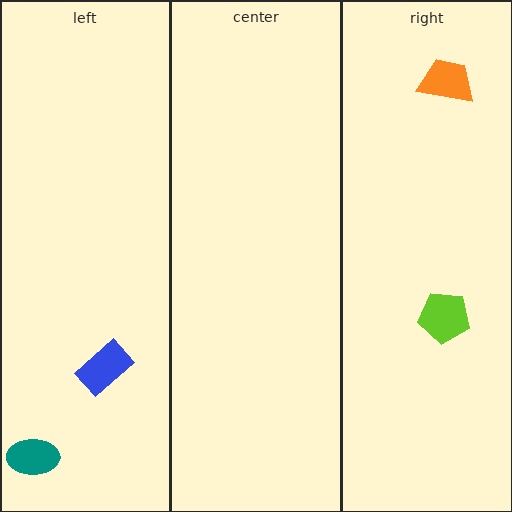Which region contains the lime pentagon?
The right region.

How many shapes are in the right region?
2.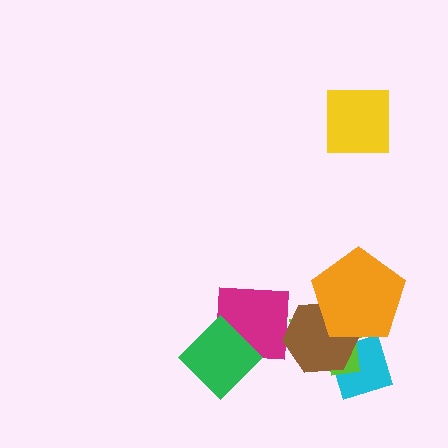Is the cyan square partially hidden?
Yes, it is partially covered by another shape.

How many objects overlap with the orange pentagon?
2 objects overlap with the orange pentagon.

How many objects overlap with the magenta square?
2 objects overlap with the magenta square.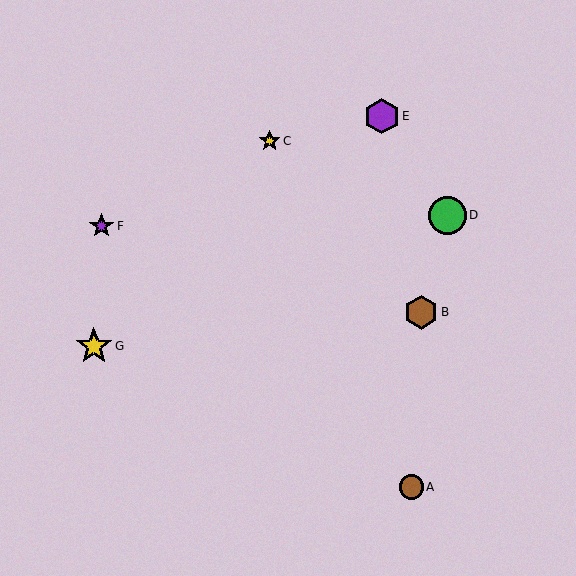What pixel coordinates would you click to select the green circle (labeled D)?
Click at (447, 215) to select the green circle D.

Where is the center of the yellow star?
The center of the yellow star is at (270, 141).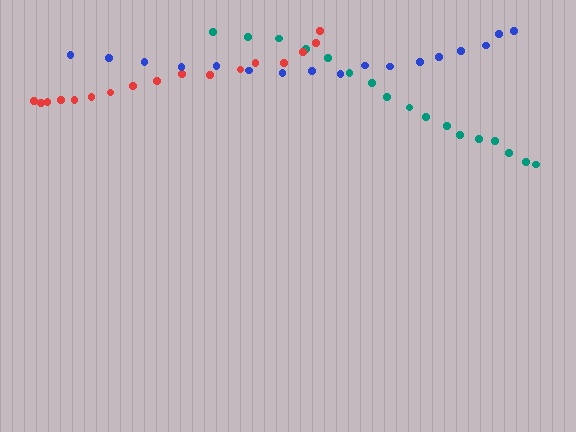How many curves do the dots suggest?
There are 3 distinct paths.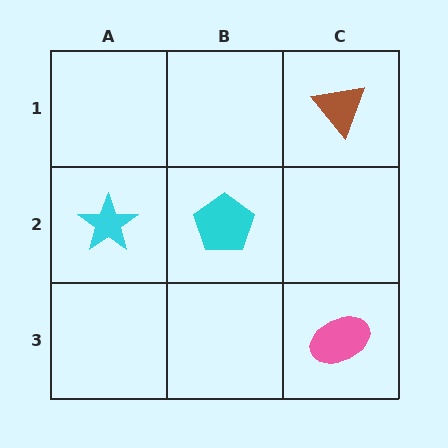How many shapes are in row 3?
1 shape.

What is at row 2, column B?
A cyan pentagon.